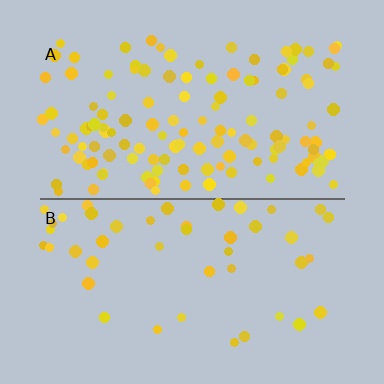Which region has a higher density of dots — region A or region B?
A (the top).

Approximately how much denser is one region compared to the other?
Approximately 2.7× — region A over region B.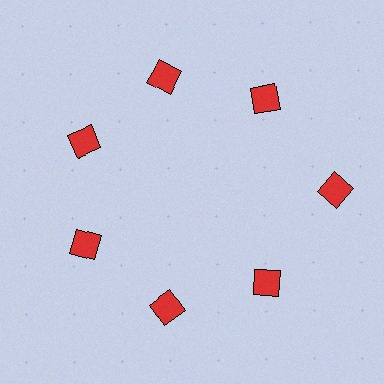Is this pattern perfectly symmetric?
No. The 7 red diamonds are arranged in a ring, but one element near the 3 o'clock position is pushed outward from the center, breaking the 7-fold rotational symmetry.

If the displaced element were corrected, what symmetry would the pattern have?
It would have 7-fold rotational symmetry — the pattern would map onto itself every 51 degrees.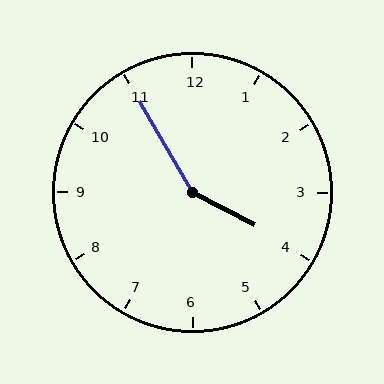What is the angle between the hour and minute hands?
Approximately 148 degrees.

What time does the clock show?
3:55.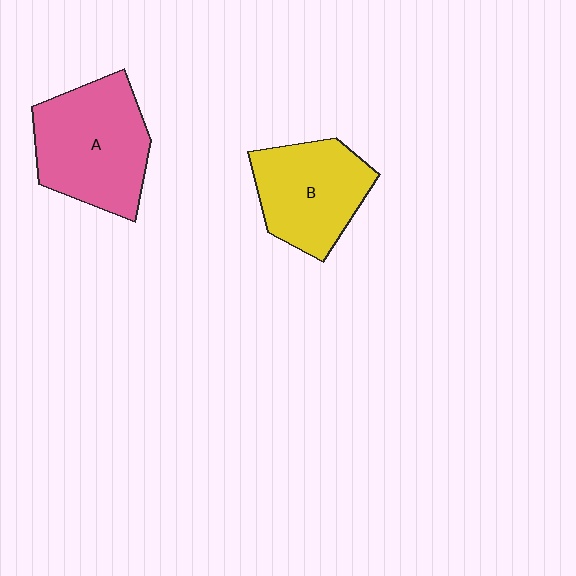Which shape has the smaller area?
Shape B (yellow).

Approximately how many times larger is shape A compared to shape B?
Approximately 1.2 times.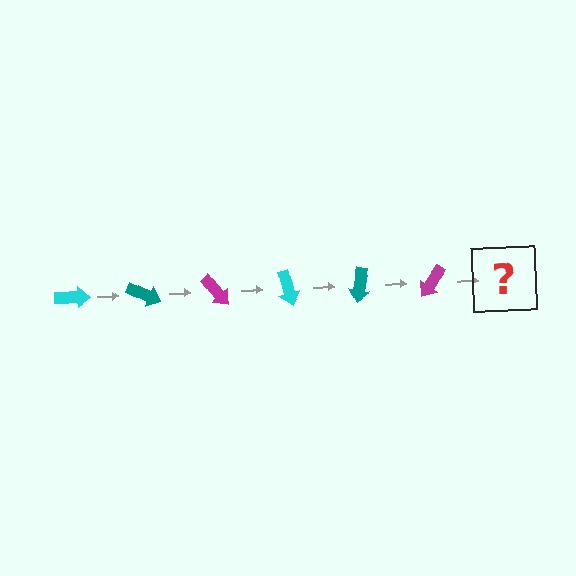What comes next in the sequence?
The next element should be a cyan arrow, rotated 150 degrees from the start.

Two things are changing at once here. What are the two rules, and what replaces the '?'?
The two rules are that it rotates 25 degrees each step and the color cycles through cyan, teal, and magenta. The '?' should be a cyan arrow, rotated 150 degrees from the start.